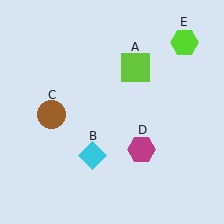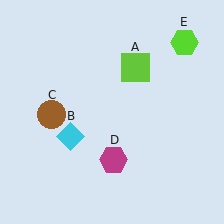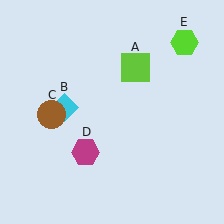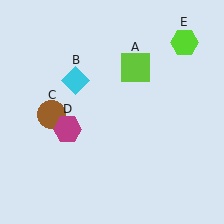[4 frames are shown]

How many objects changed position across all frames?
2 objects changed position: cyan diamond (object B), magenta hexagon (object D).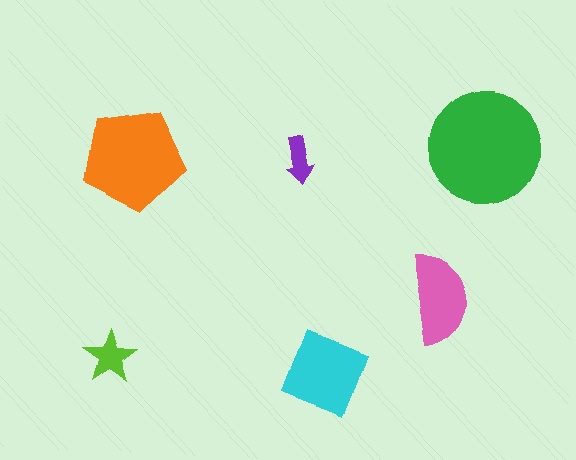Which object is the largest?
The green circle.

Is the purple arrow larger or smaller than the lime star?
Smaller.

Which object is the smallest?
The purple arrow.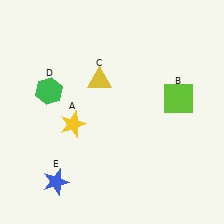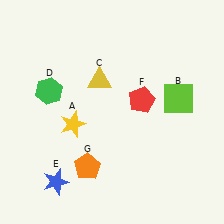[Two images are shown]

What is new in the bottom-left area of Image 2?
An orange pentagon (G) was added in the bottom-left area of Image 2.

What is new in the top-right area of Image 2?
A red pentagon (F) was added in the top-right area of Image 2.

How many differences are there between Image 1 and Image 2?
There are 2 differences between the two images.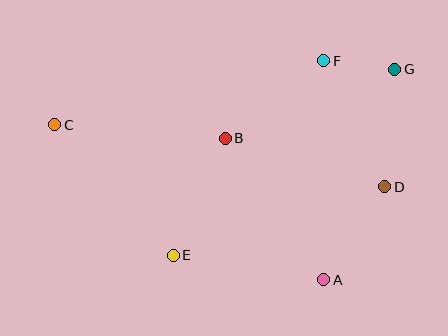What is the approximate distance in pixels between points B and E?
The distance between B and E is approximately 128 pixels.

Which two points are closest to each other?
Points F and G are closest to each other.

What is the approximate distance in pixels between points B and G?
The distance between B and G is approximately 183 pixels.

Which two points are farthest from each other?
Points C and G are farthest from each other.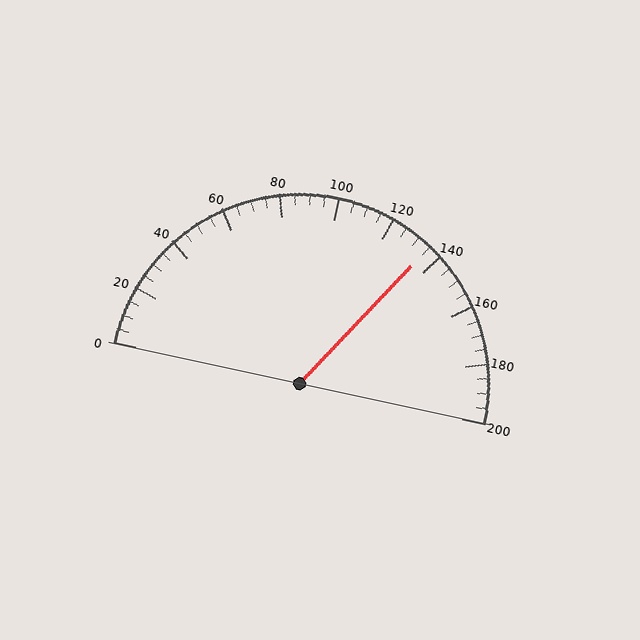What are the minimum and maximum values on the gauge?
The gauge ranges from 0 to 200.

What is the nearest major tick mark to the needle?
The nearest major tick mark is 140.